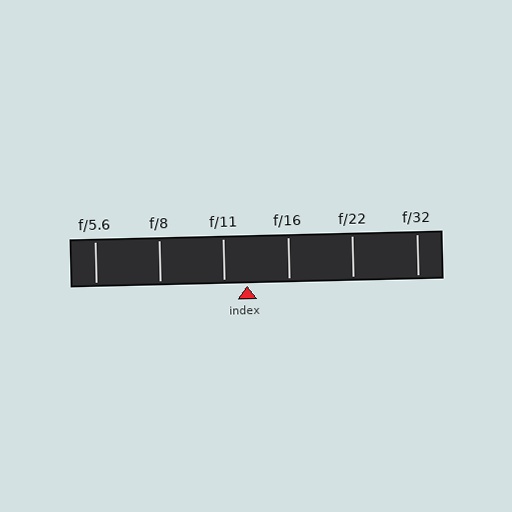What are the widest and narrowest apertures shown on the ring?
The widest aperture shown is f/5.6 and the narrowest is f/32.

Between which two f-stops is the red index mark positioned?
The index mark is between f/11 and f/16.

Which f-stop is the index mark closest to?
The index mark is closest to f/11.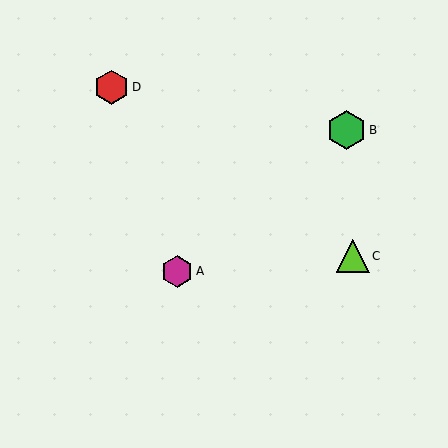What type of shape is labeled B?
Shape B is a green hexagon.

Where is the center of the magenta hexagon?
The center of the magenta hexagon is at (177, 271).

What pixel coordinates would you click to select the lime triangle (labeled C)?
Click at (353, 256) to select the lime triangle C.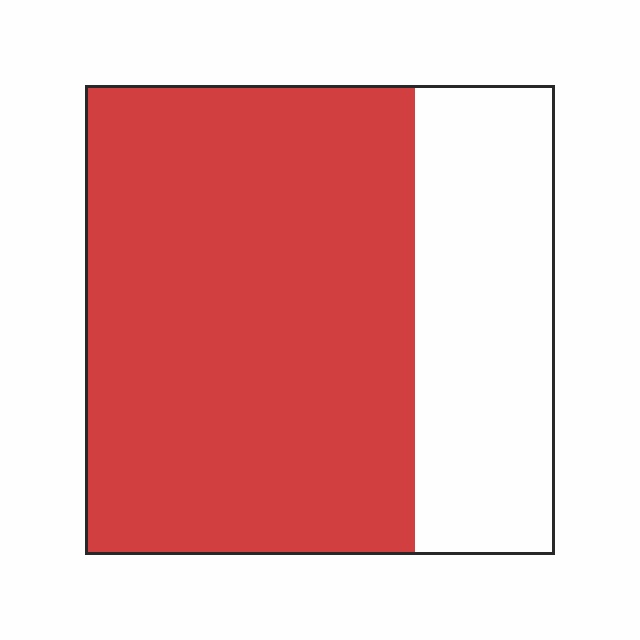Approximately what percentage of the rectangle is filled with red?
Approximately 70%.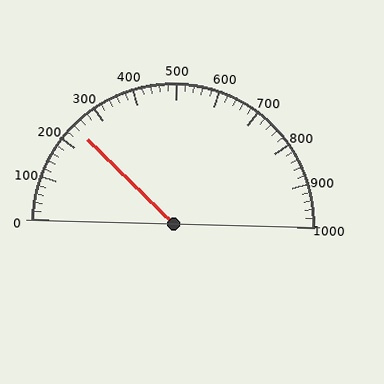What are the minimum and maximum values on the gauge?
The gauge ranges from 0 to 1000.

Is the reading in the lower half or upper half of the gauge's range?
The reading is in the lower half of the range (0 to 1000).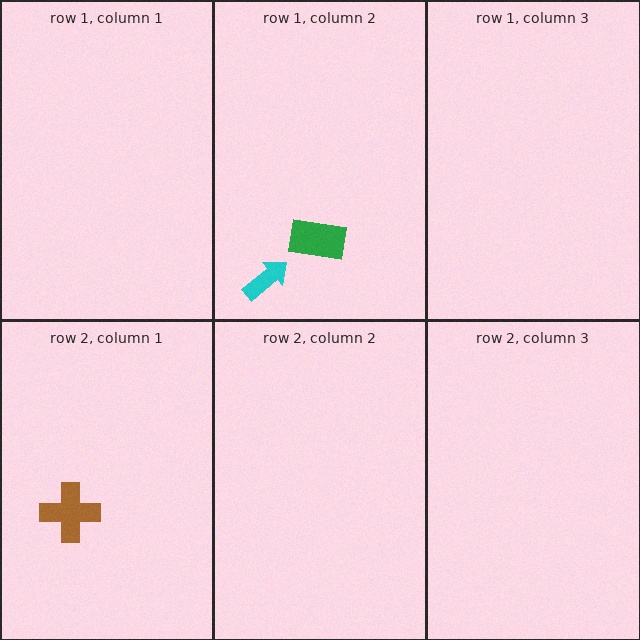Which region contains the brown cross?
The row 2, column 1 region.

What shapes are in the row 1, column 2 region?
The cyan arrow, the green rectangle.